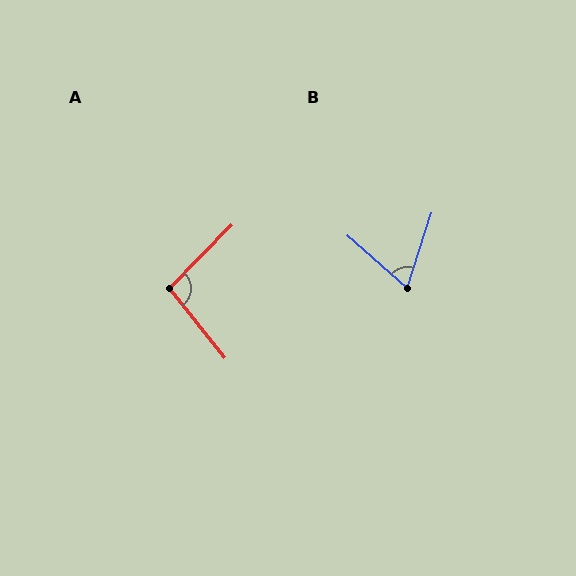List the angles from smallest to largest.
B (66°), A (97°).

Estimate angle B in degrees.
Approximately 66 degrees.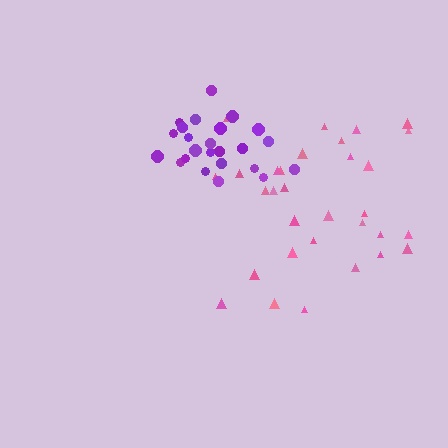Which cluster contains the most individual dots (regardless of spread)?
Pink (31).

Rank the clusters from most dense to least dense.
purple, pink.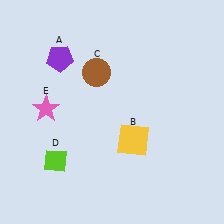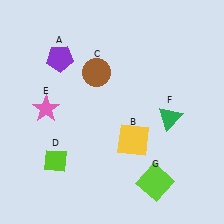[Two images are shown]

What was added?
A green triangle (F), a lime square (G) were added in Image 2.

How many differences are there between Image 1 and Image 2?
There are 2 differences between the two images.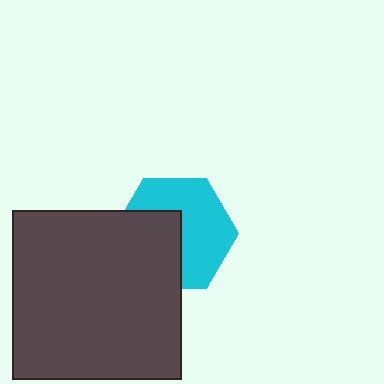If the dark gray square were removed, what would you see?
You would see the complete cyan hexagon.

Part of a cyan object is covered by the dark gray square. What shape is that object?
It is a hexagon.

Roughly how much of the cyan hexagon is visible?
About half of it is visible (roughly 57%).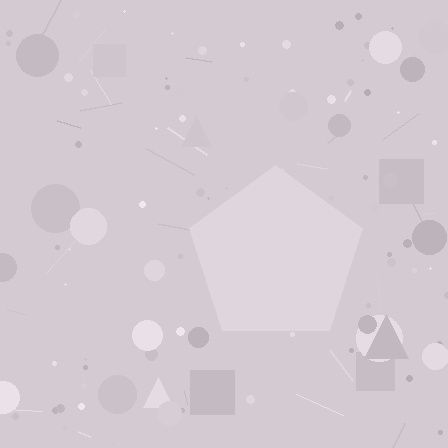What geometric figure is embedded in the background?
A pentagon is embedded in the background.